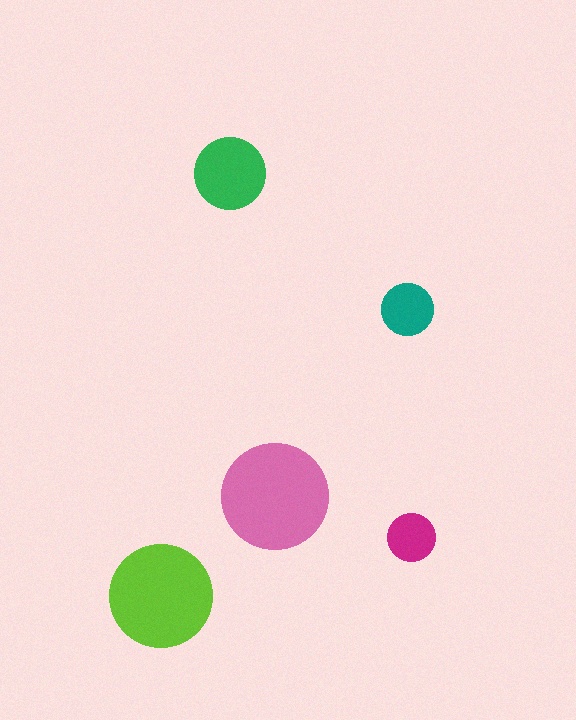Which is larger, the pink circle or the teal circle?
The pink one.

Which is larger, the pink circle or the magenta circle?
The pink one.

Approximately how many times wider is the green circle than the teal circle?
About 1.5 times wider.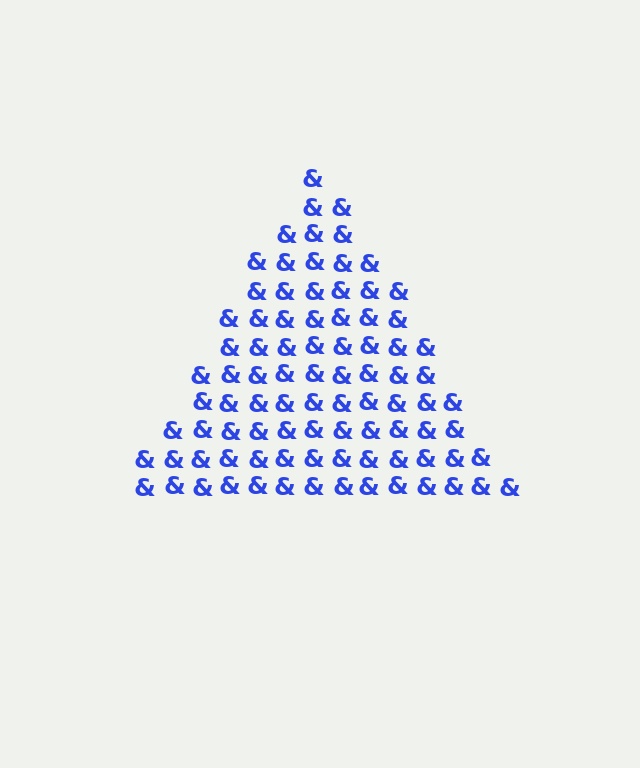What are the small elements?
The small elements are ampersands.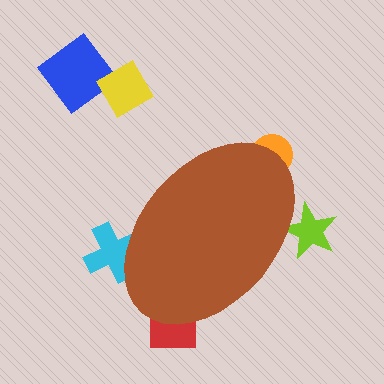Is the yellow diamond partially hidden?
No, the yellow diamond is fully visible.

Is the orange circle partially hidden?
Yes, the orange circle is partially hidden behind the brown ellipse.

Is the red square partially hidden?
Yes, the red square is partially hidden behind the brown ellipse.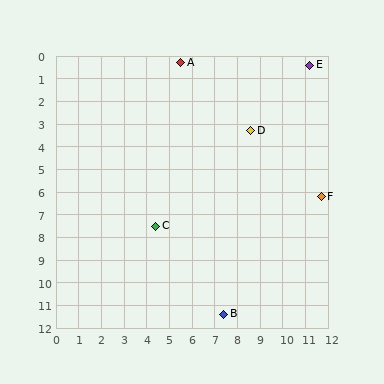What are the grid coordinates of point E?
Point E is at approximately (11.2, 0.4).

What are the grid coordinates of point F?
Point F is at approximately (11.7, 6.2).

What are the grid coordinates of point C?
Point C is at approximately (4.4, 7.5).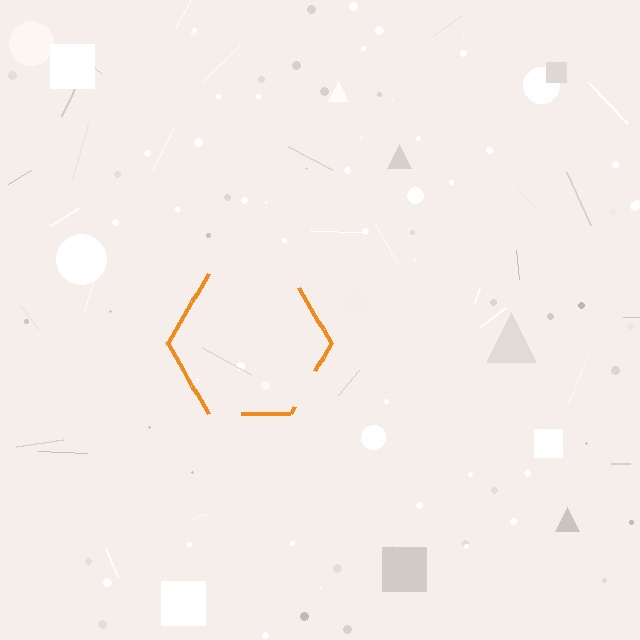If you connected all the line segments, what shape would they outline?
They would outline a hexagon.